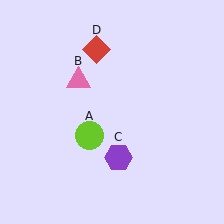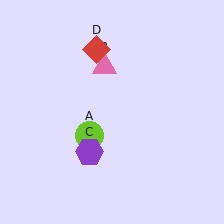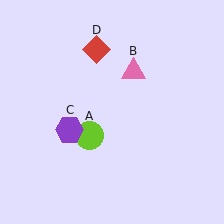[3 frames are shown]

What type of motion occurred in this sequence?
The pink triangle (object B), purple hexagon (object C) rotated clockwise around the center of the scene.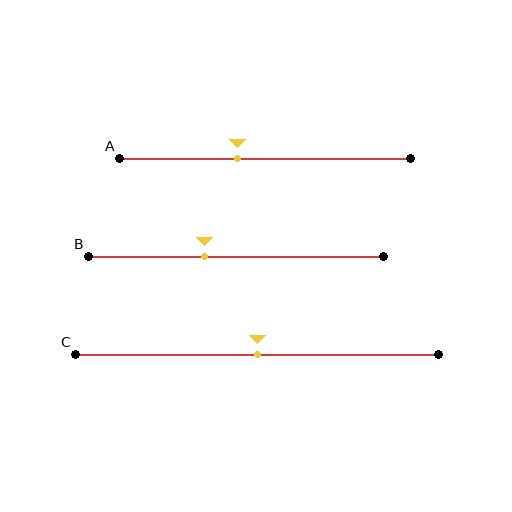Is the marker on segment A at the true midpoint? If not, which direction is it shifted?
No, the marker on segment A is shifted to the left by about 9% of the segment length.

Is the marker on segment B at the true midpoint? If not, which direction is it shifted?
No, the marker on segment B is shifted to the left by about 11% of the segment length.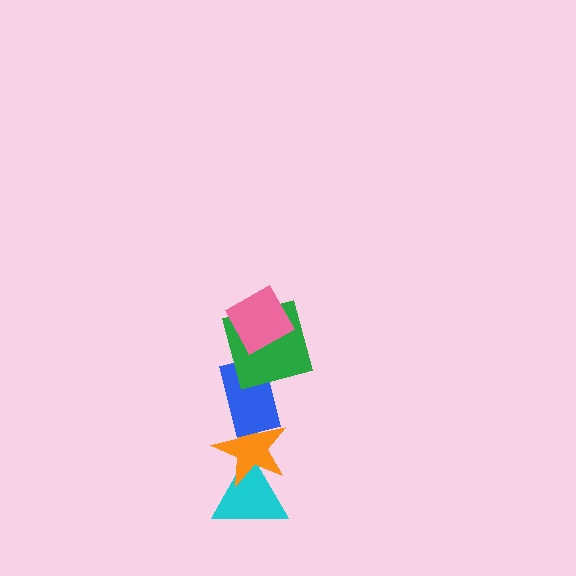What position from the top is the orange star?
The orange star is 4th from the top.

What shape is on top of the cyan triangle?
The orange star is on top of the cyan triangle.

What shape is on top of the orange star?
The blue rectangle is on top of the orange star.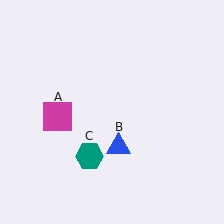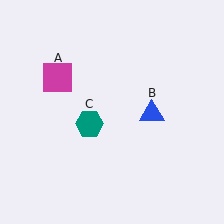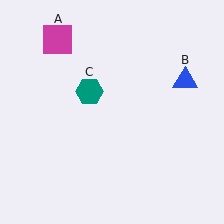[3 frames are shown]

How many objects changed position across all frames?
3 objects changed position: magenta square (object A), blue triangle (object B), teal hexagon (object C).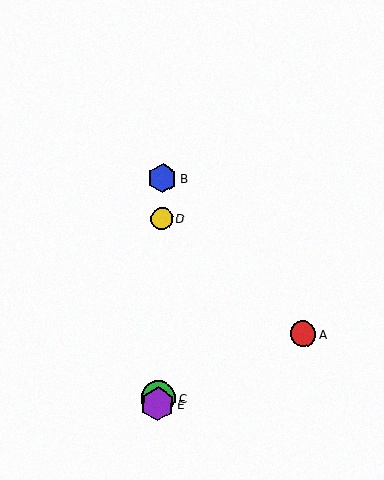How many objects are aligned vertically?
4 objects (B, C, D, E) are aligned vertically.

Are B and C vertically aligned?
Yes, both are at x≈163.